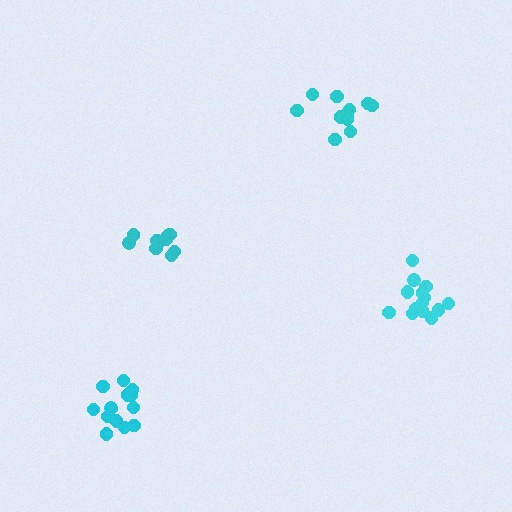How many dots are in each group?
Group 1: 10 dots, Group 2: 14 dots, Group 3: 14 dots, Group 4: 11 dots (49 total).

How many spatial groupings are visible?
There are 4 spatial groupings.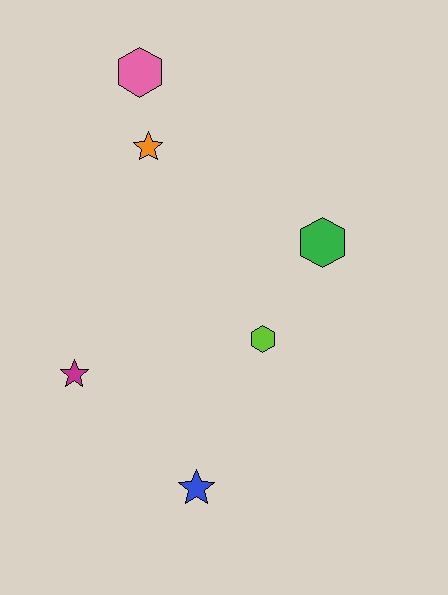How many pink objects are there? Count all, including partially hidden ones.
There is 1 pink object.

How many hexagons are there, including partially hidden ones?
There are 3 hexagons.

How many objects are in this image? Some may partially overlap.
There are 6 objects.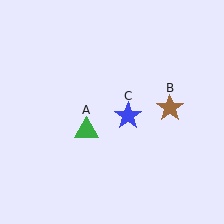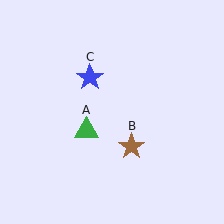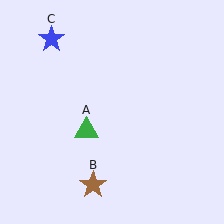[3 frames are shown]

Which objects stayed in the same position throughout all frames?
Green triangle (object A) remained stationary.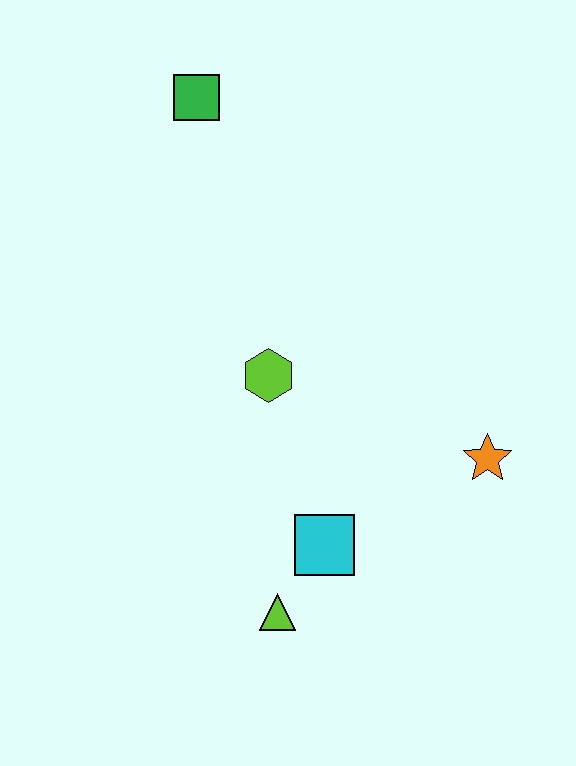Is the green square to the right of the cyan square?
No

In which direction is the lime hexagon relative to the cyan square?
The lime hexagon is above the cyan square.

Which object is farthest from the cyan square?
The green square is farthest from the cyan square.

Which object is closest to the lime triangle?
The cyan square is closest to the lime triangle.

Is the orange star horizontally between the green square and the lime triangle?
No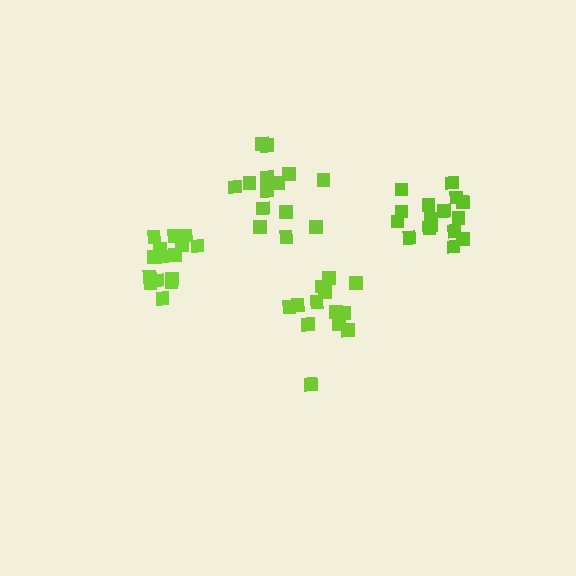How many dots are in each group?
Group 1: 16 dots, Group 2: 15 dots, Group 3: 13 dots, Group 4: 14 dots (58 total).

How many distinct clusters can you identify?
There are 4 distinct clusters.